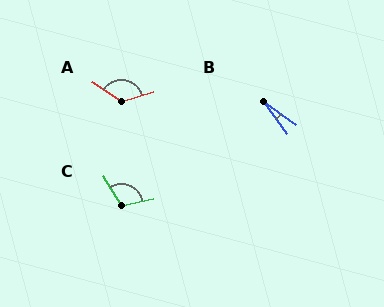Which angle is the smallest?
B, at approximately 19 degrees.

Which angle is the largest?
A, at approximately 129 degrees.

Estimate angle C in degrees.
Approximately 110 degrees.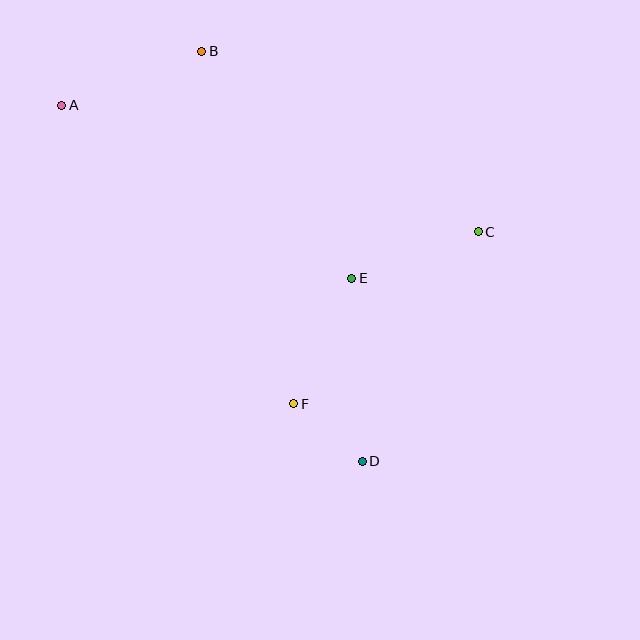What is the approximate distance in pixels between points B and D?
The distance between B and D is approximately 440 pixels.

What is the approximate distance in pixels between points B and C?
The distance between B and C is approximately 330 pixels.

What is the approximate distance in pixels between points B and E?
The distance between B and E is approximately 272 pixels.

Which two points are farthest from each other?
Points A and D are farthest from each other.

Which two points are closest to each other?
Points D and F are closest to each other.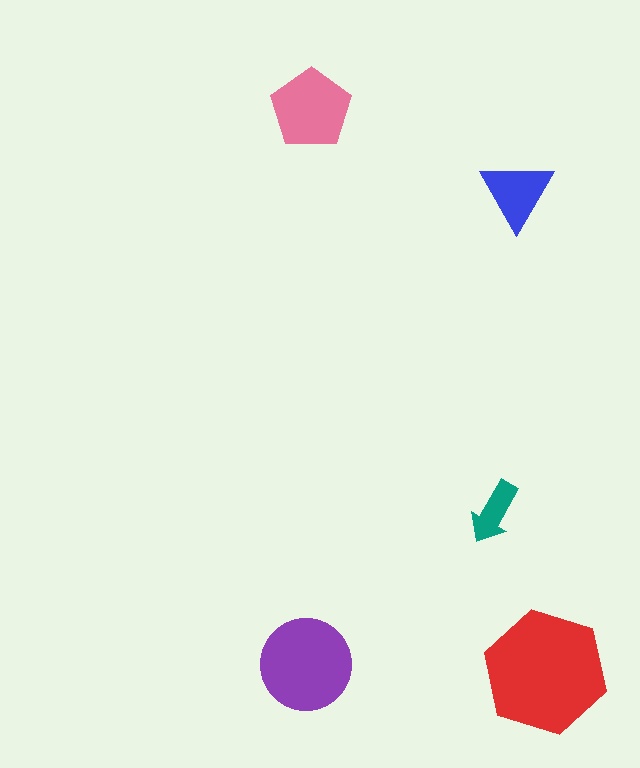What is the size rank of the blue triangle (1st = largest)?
4th.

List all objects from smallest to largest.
The teal arrow, the blue triangle, the pink pentagon, the purple circle, the red hexagon.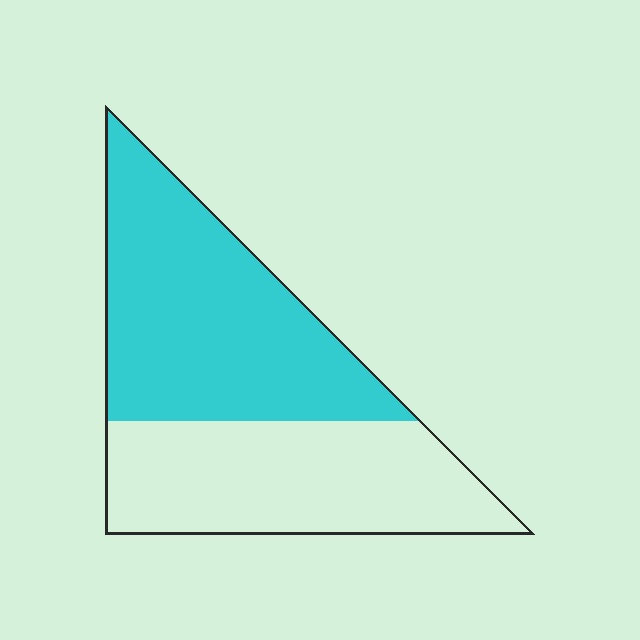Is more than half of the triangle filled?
Yes.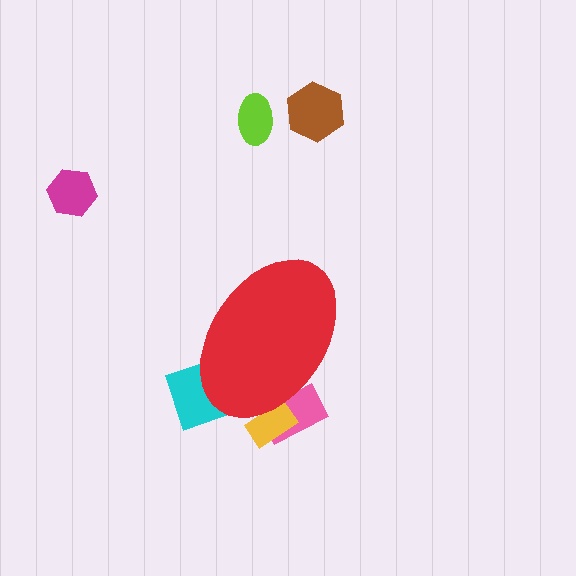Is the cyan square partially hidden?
Yes, the cyan square is partially hidden behind the red ellipse.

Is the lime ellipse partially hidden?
No, the lime ellipse is fully visible.